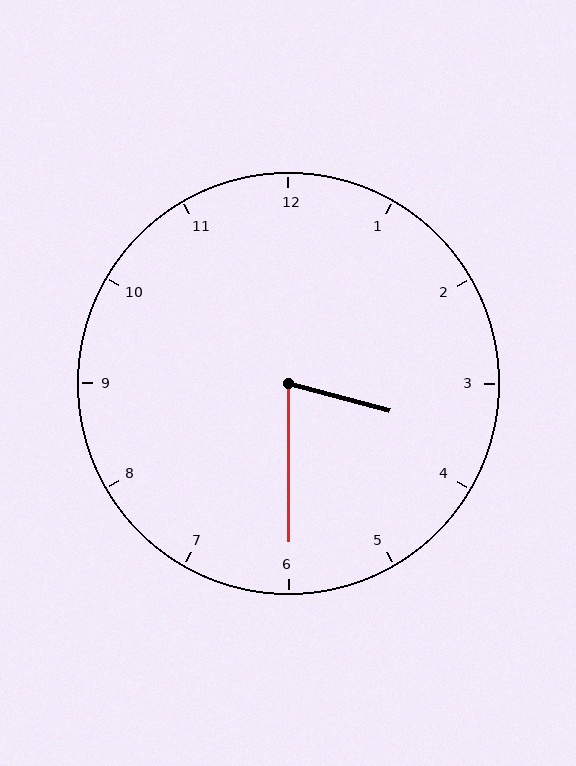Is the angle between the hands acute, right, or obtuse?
It is acute.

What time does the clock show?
3:30.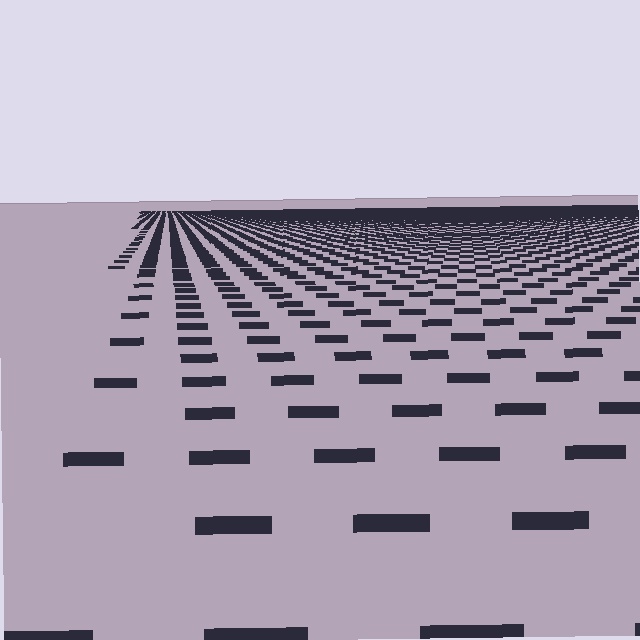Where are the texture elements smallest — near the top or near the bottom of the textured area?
Near the top.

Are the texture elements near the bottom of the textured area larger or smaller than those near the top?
Larger. Near the bottom, elements are closer to the viewer and appear at a bigger on-screen size.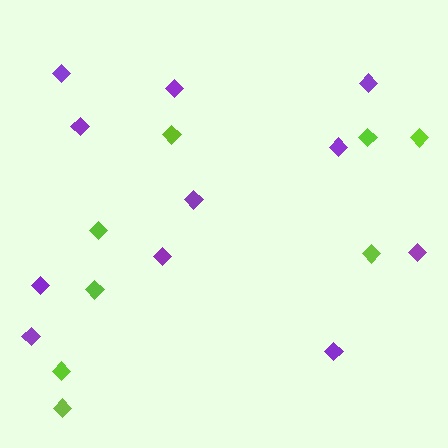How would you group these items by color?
There are 2 groups: one group of purple diamonds (11) and one group of lime diamonds (8).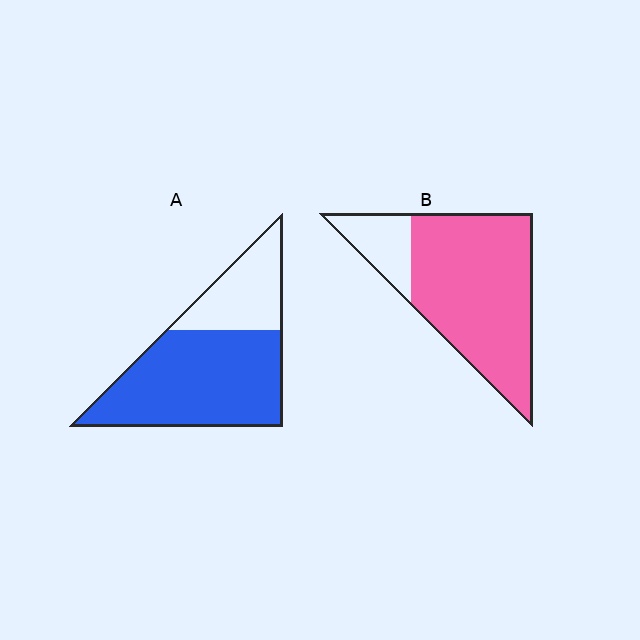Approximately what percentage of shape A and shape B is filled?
A is approximately 70% and B is approximately 80%.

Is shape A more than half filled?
Yes.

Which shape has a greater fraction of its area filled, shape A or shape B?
Shape B.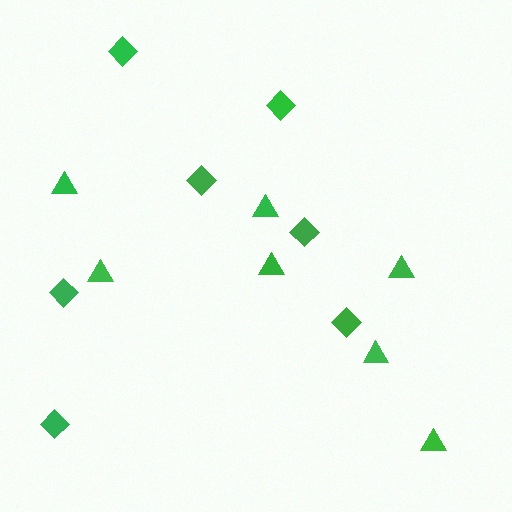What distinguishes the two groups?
There are 2 groups: one group of triangles (7) and one group of diamonds (7).